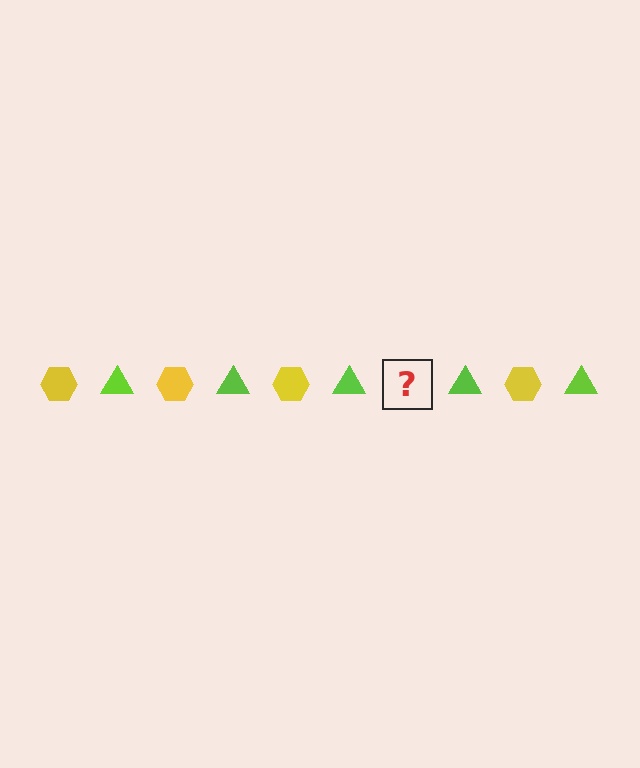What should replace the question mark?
The question mark should be replaced with a yellow hexagon.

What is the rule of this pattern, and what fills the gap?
The rule is that the pattern alternates between yellow hexagon and lime triangle. The gap should be filled with a yellow hexagon.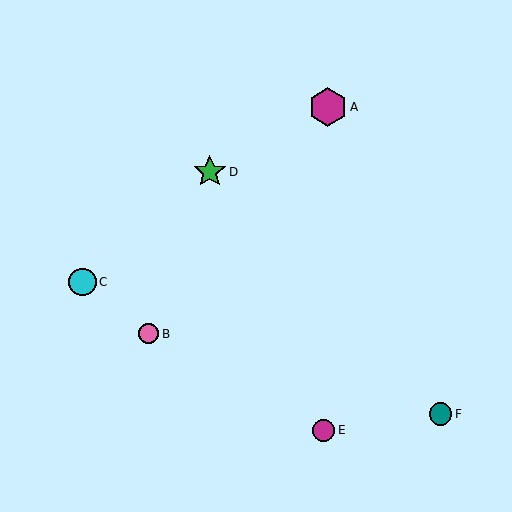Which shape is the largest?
The magenta hexagon (labeled A) is the largest.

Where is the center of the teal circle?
The center of the teal circle is at (440, 414).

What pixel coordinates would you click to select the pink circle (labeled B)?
Click at (149, 334) to select the pink circle B.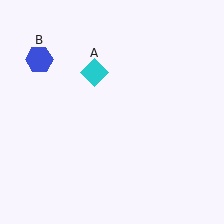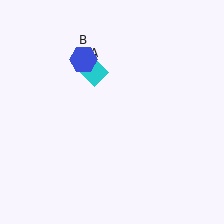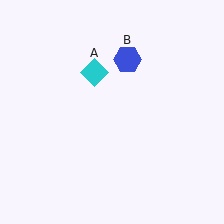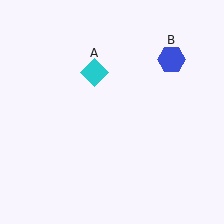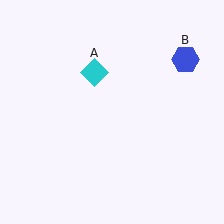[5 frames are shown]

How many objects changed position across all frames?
1 object changed position: blue hexagon (object B).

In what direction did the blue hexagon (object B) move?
The blue hexagon (object B) moved right.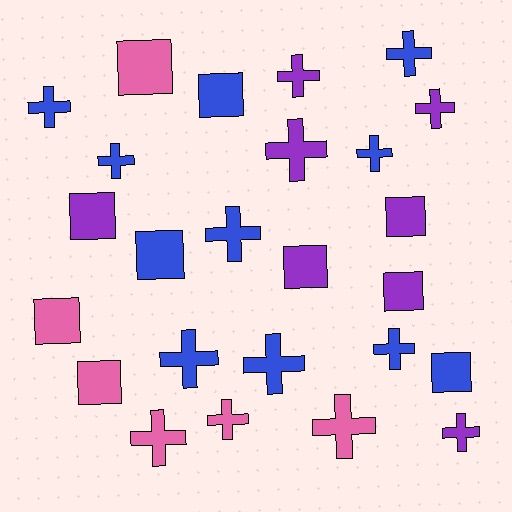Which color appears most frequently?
Blue, with 11 objects.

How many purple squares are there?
There are 4 purple squares.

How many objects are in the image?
There are 25 objects.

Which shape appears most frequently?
Cross, with 15 objects.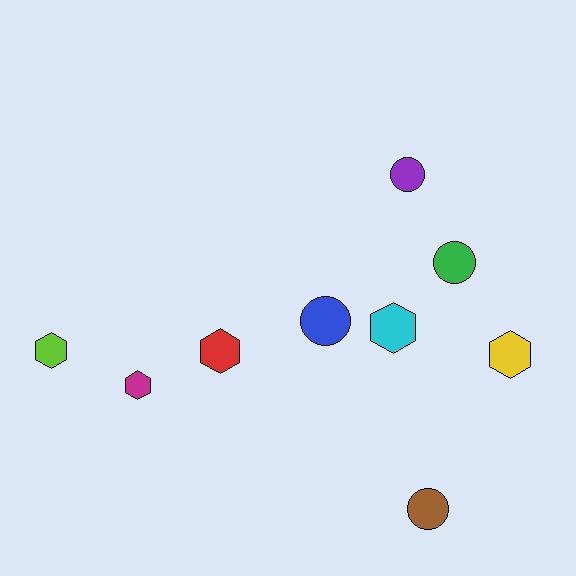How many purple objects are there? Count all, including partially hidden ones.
There is 1 purple object.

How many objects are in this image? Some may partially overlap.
There are 9 objects.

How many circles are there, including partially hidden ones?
There are 4 circles.